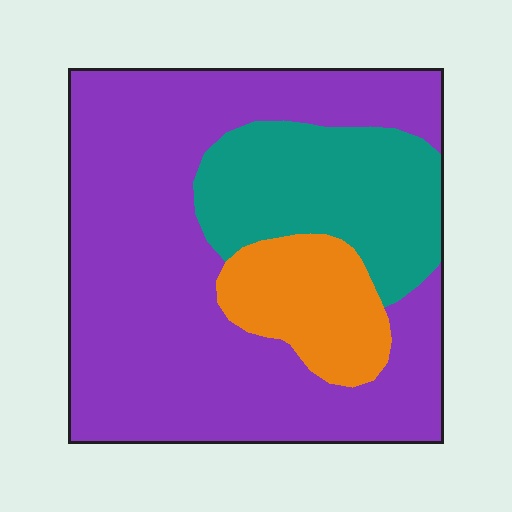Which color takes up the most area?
Purple, at roughly 65%.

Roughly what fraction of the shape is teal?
Teal takes up about one fifth (1/5) of the shape.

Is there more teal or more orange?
Teal.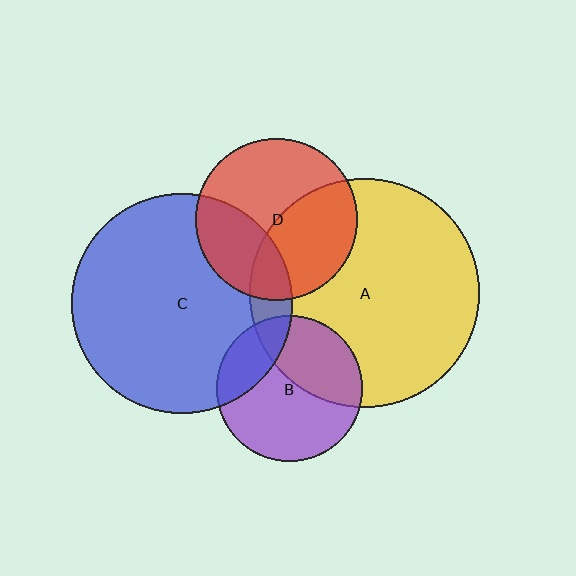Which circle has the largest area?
Circle A (yellow).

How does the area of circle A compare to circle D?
Approximately 2.0 times.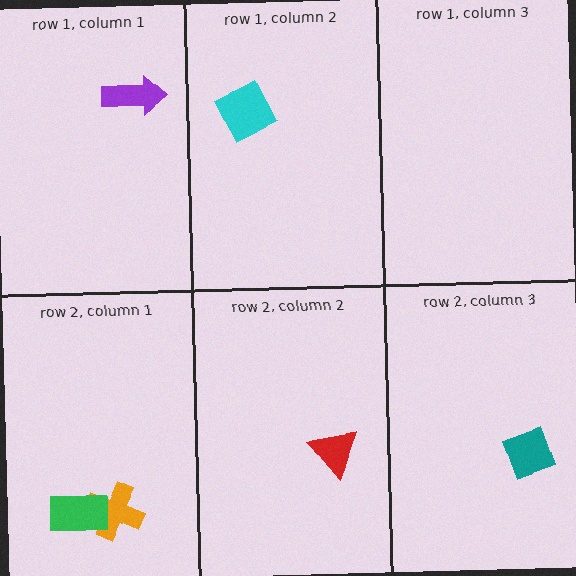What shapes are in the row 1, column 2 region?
The cyan diamond.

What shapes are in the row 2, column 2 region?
The red triangle.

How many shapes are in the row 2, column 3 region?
1.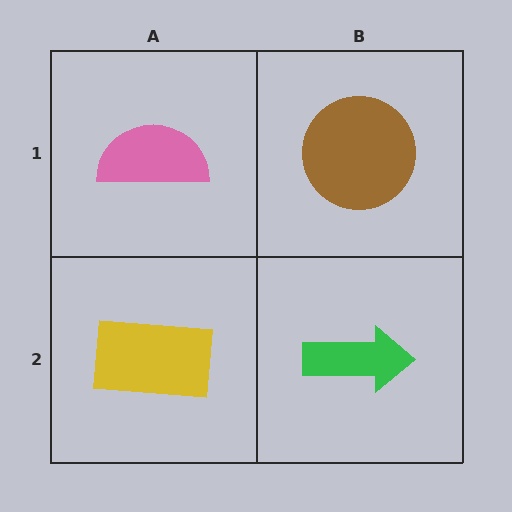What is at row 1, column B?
A brown circle.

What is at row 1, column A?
A pink semicircle.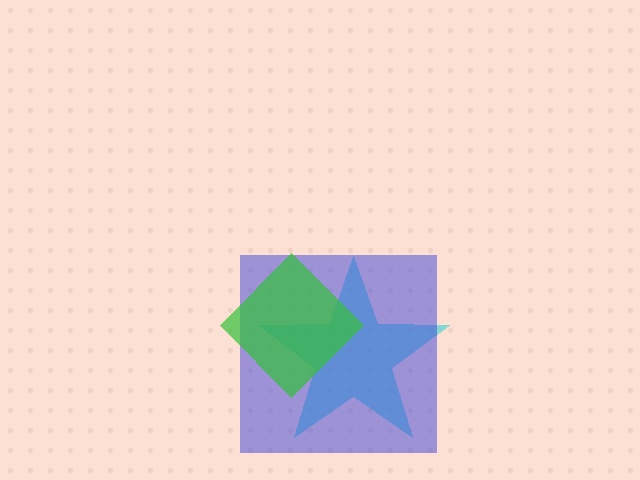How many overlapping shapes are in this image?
There are 3 overlapping shapes in the image.